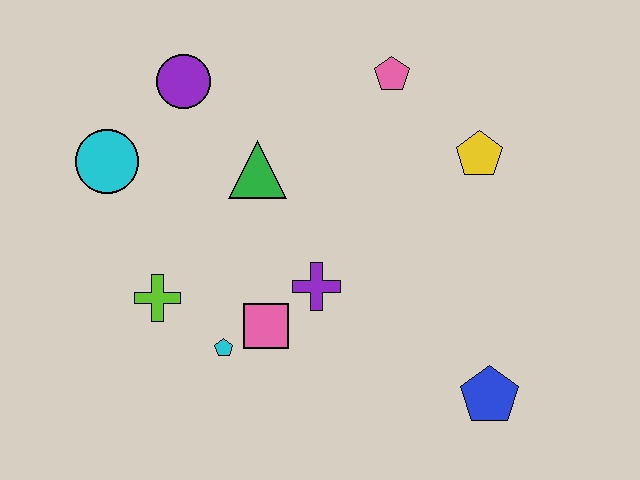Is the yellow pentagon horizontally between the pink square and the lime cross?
No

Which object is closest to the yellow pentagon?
The pink pentagon is closest to the yellow pentagon.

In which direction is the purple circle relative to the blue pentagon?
The purple circle is above the blue pentagon.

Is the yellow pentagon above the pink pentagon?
No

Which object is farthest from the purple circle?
The blue pentagon is farthest from the purple circle.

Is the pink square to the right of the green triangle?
Yes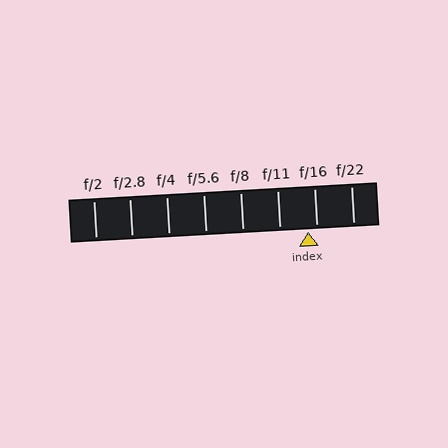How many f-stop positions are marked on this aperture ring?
There are 8 f-stop positions marked.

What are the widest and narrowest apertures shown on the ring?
The widest aperture shown is f/2 and the narrowest is f/22.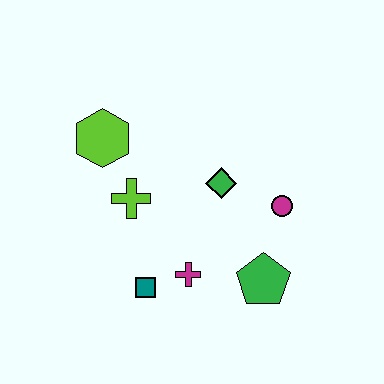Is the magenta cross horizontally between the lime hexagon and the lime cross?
No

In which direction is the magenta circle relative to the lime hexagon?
The magenta circle is to the right of the lime hexagon.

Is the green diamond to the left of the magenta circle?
Yes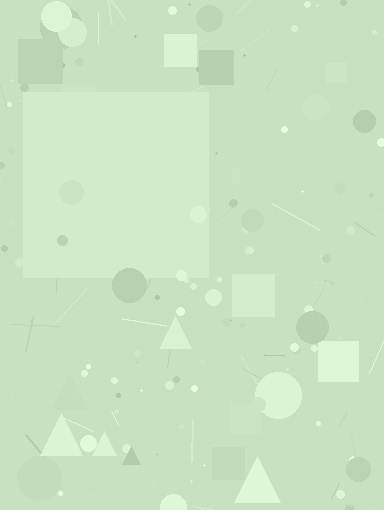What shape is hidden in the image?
A square is hidden in the image.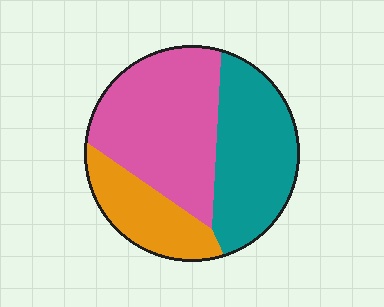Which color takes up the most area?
Pink, at roughly 45%.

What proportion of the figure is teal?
Teal covers around 35% of the figure.